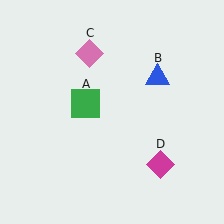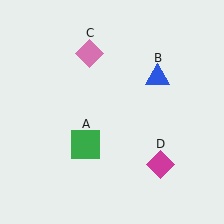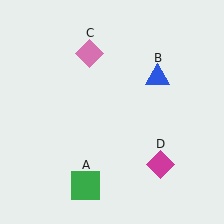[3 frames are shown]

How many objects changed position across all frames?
1 object changed position: green square (object A).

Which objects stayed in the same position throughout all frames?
Blue triangle (object B) and pink diamond (object C) and magenta diamond (object D) remained stationary.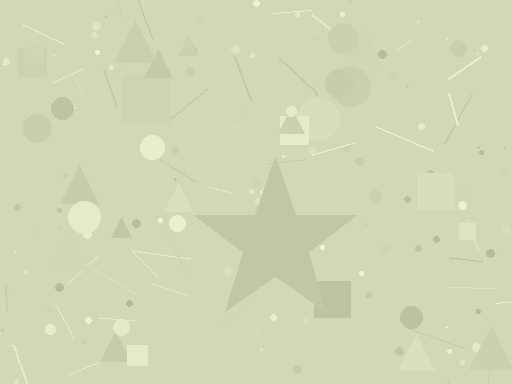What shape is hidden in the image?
A star is hidden in the image.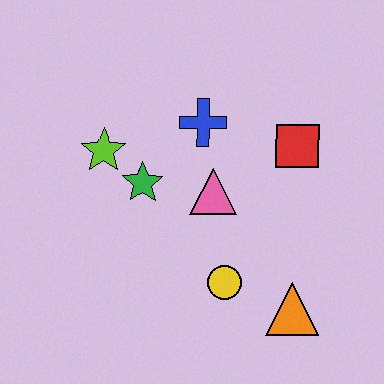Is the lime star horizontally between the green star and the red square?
No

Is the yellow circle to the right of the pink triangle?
Yes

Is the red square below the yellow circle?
No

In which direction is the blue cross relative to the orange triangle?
The blue cross is above the orange triangle.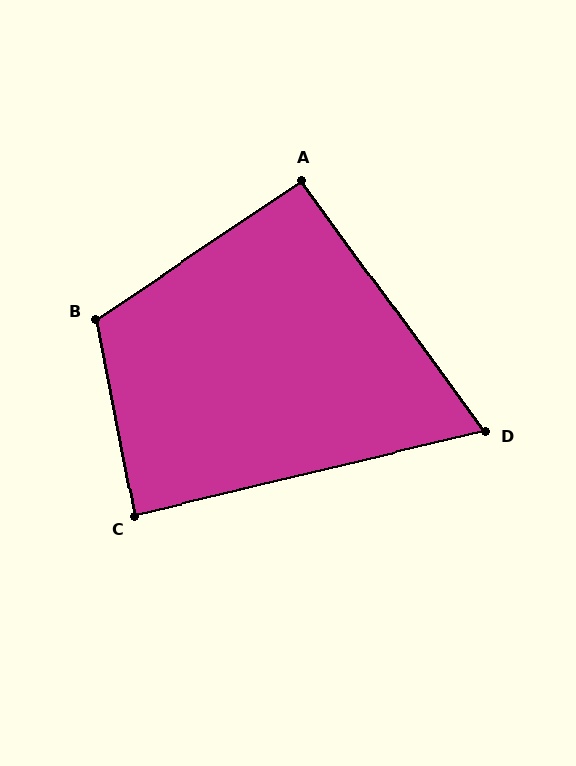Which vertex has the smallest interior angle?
D, at approximately 67 degrees.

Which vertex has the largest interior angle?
B, at approximately 113 degrees.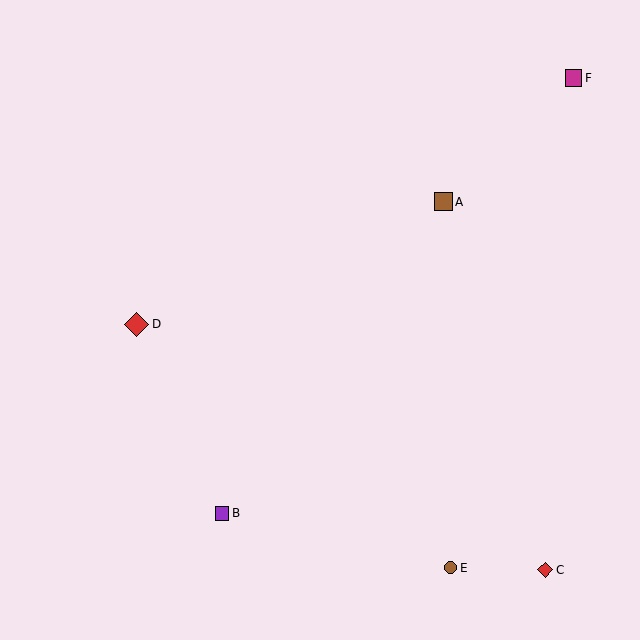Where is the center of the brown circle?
The center of the brown circle is at (451, 568).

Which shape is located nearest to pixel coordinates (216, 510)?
The purple square (labeled B) at (222, 513) is nearest to that location.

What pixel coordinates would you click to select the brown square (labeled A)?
Click at (443, 202) to select the brown square A.